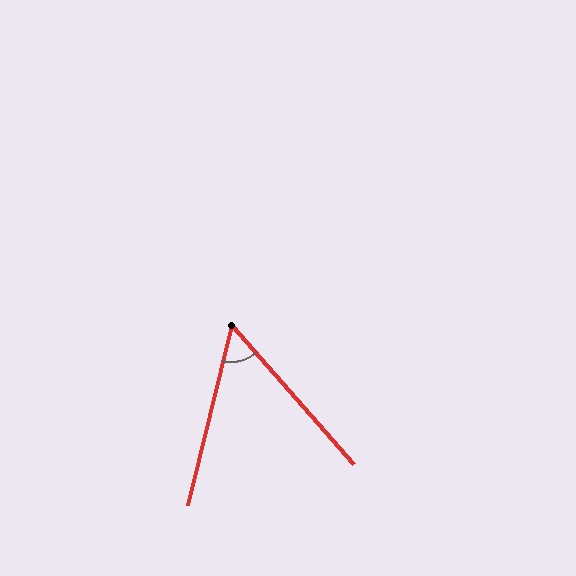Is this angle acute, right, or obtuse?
It is acute.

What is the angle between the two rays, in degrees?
Approximately 55 degrees.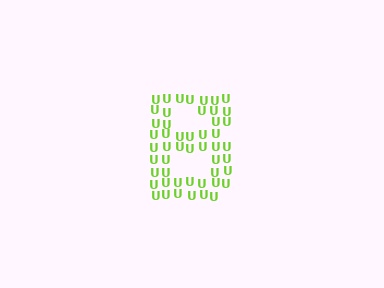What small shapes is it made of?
It is made of small letter U's.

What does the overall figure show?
The overall figure shows the letter B.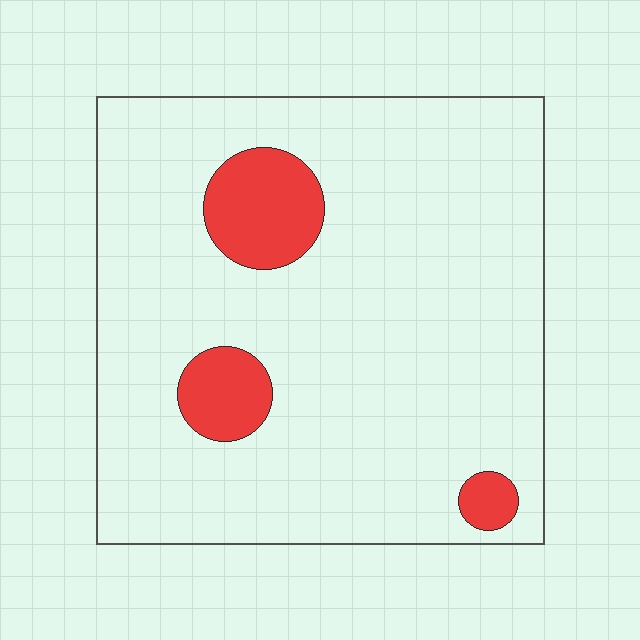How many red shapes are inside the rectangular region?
3.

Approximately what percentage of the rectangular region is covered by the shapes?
Approximately 10%.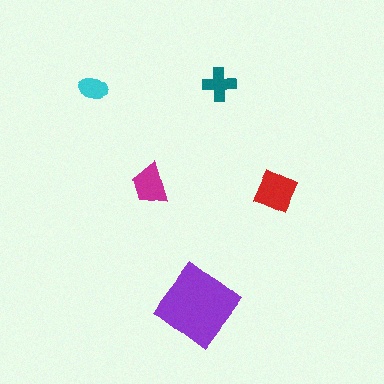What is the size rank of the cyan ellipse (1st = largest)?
5th.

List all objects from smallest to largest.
The cyan ellipse, the teal cross, the magenta trapezoid, the red diamond, the purple diamond.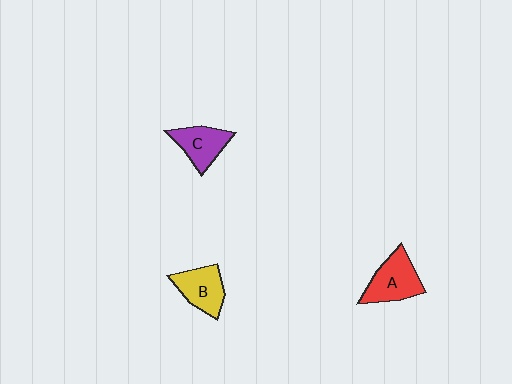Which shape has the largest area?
Shape A (red).